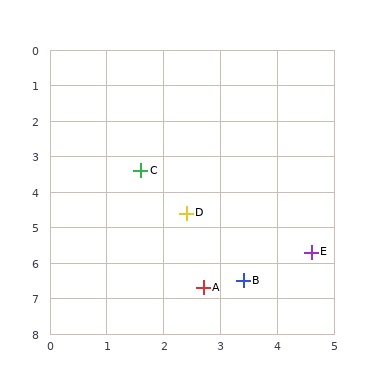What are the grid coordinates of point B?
Point B is at approximately (3.4, 6.5).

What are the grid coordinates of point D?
Point D is at approximately (2.4, 4.6).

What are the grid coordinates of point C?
Point C is at approximately (1.6, 3.4).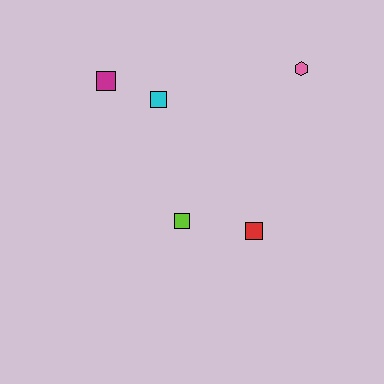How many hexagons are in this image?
There is 1 hexagon.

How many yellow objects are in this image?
There are no yellow objects.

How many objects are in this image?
There are 5 objects.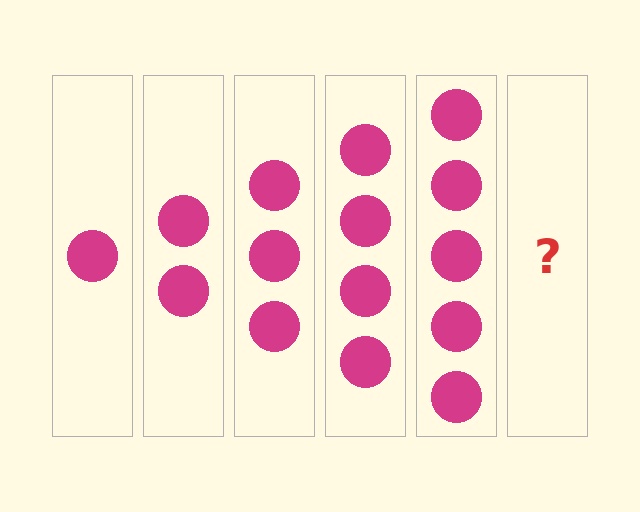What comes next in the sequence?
The next element should be 6 circles.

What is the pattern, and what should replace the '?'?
The pattern is that each step adds one more circle. The '?' should be 6 circles.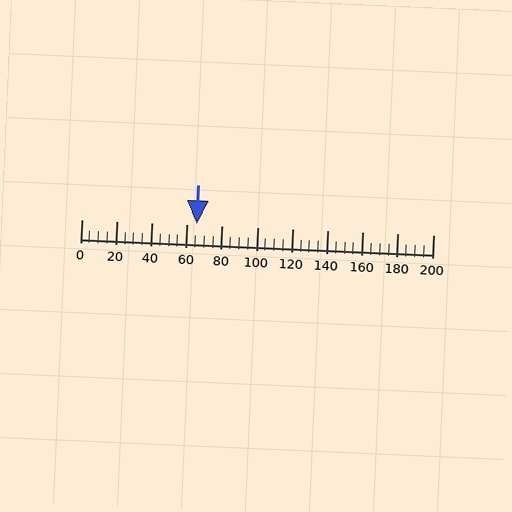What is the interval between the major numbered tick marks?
The major tick marks are spaced 20 units apart.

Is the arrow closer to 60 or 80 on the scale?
The arrow is closer to 60.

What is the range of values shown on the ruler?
The ruler shows values from 0 to 200.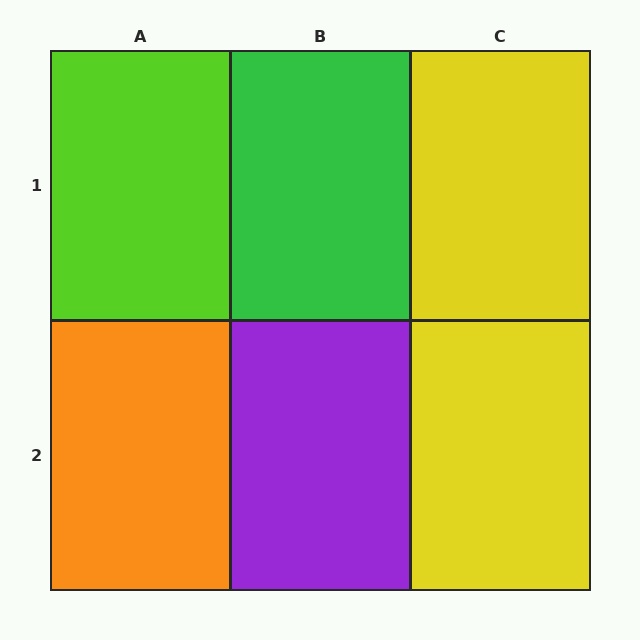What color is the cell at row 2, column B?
Purple.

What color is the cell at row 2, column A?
Orange.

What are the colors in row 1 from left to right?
Lime, green, yellow.